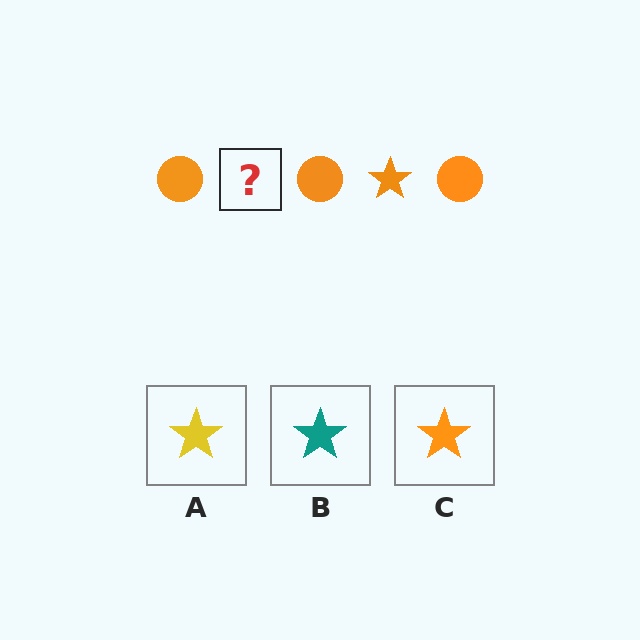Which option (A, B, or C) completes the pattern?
C.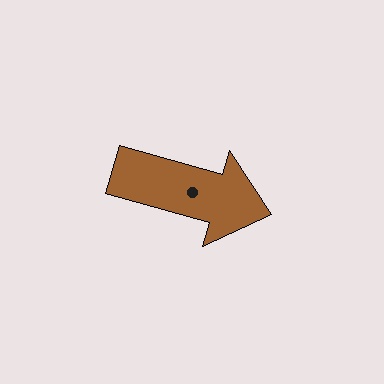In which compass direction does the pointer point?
East.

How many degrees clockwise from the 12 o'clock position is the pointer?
Approximately 106 degrees.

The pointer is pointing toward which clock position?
Roughly 4 o'clock.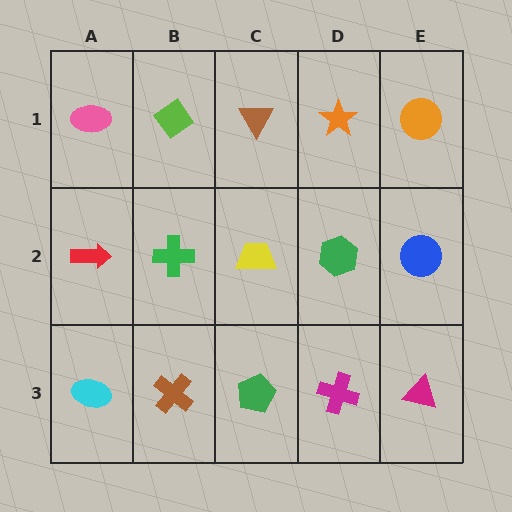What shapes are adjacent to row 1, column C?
A yellow trapezoid (row 2, column C), a lime diamond (row 1, column B), an orange star (row 1, column D).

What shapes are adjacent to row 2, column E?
An orange circle (row 1, column E), a magenta triangle (row 3, column E), a green hexagon (row 2, column D).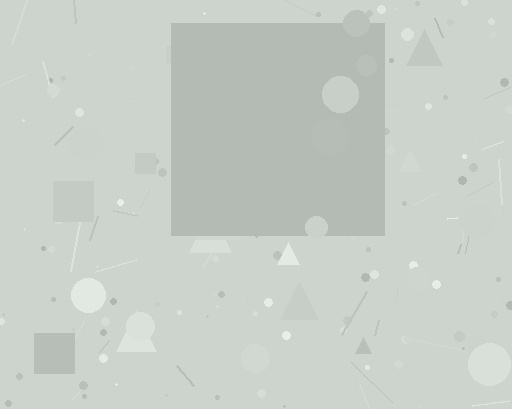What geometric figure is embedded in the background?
A square is embedded in the background.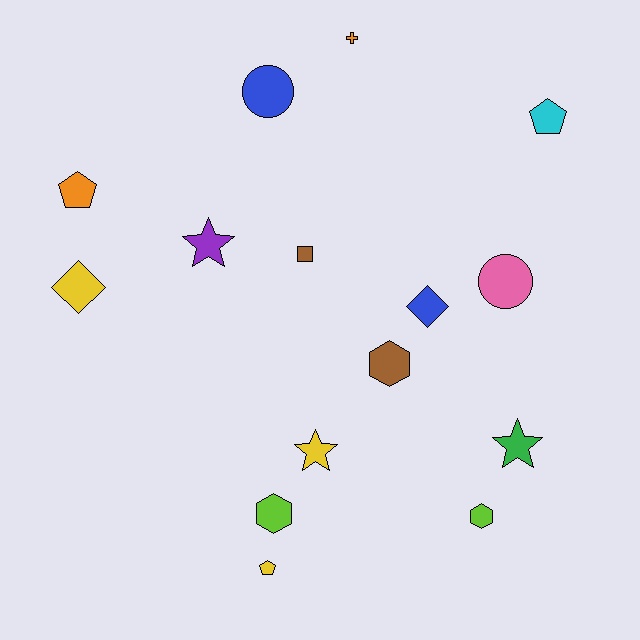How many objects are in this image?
There are 15 objects.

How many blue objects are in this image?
There are 2 blue objects.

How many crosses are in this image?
There is 1 cross.